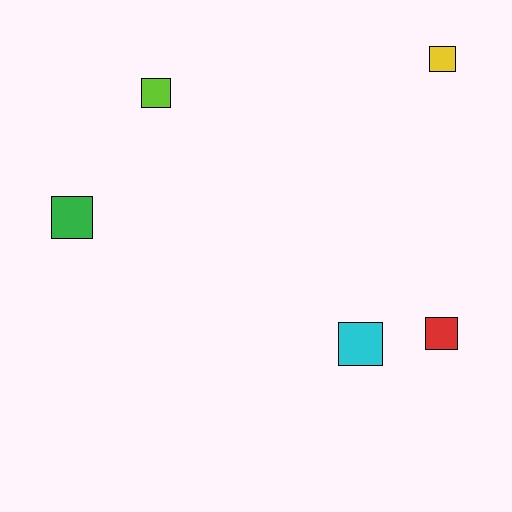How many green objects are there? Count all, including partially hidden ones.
There is 1 green object.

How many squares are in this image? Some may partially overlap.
There are 5 squares.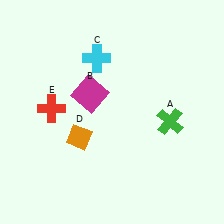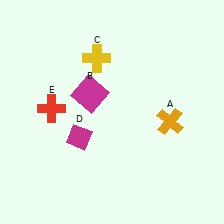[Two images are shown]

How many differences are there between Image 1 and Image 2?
There are 3 differences between the two images.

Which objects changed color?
A changed from green to orange. C changed from cyan to yellow. D changed from orange to magenta.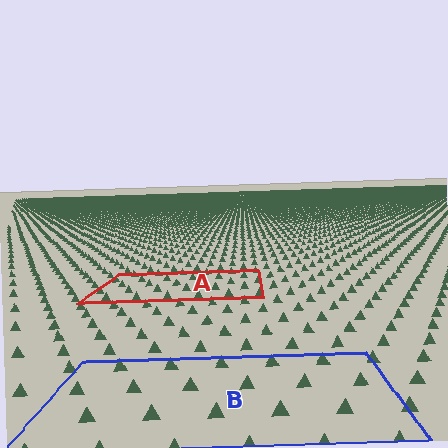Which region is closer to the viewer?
Region B is closer. The texture elements there are larger and more spread out.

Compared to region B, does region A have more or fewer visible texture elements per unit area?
Region A has more texture elements per unit area — they are packed more densely because it is farther away.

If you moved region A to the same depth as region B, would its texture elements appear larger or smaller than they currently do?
They would appear larger. At a closer depth, the same texture elements are projected at a bigger on-screen size.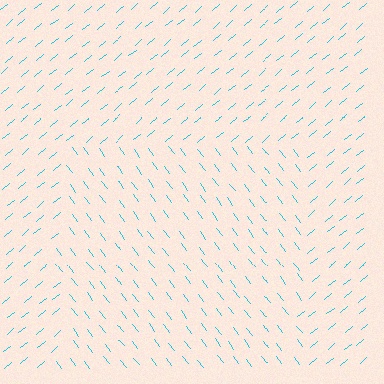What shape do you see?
I see a rectangle.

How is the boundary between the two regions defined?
The boundary is defined purely by a change in line orientation (approximately 87 degrees difference). All lines are the same color and thickness.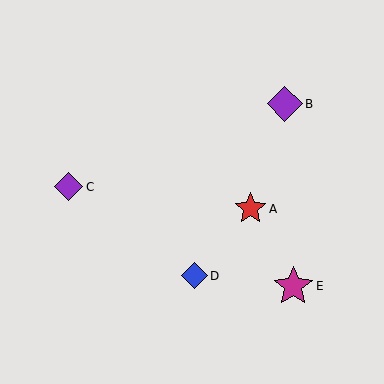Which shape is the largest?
The magenta star (labeled E) is the largest.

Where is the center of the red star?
The center of the red star is at (250, 209).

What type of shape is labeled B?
Shape B is a purple diamond.